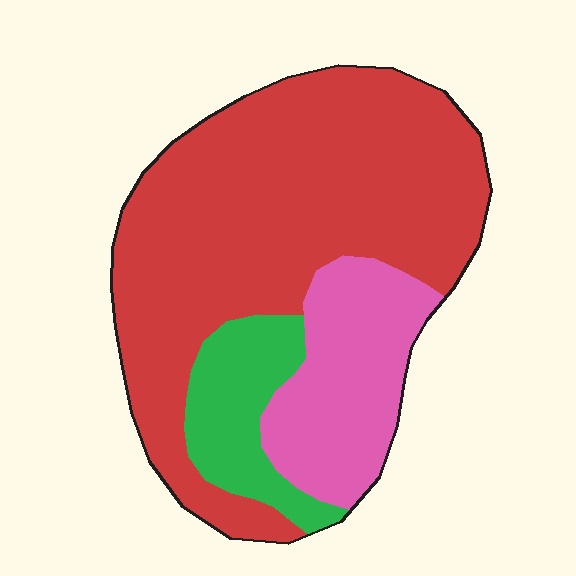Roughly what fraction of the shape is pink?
Pink covers about 20% of the shape.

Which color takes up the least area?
Green, at roughly 15%.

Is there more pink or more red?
Red.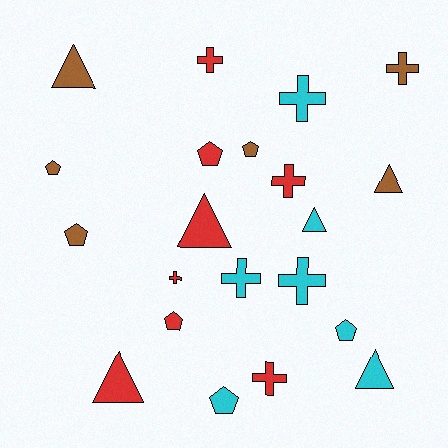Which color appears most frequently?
Red, with 8 objects.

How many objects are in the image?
There are 21 objects.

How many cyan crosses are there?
There are 3 cyan crosses.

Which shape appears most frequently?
Cross, with 8 objects.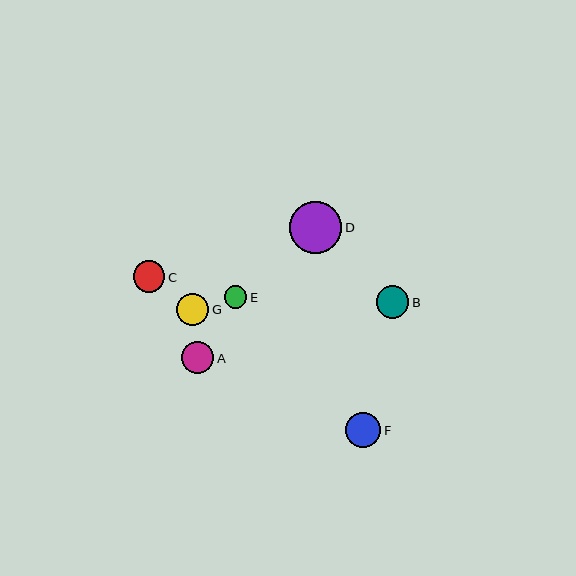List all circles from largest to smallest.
From largest to smallest: D, F, B, G, A, C, E.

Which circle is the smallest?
Circle E is the smallest with a size of approximately 23 pixels.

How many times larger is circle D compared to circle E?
Circle D is approximately 2.3 times the size of circle E.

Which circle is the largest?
Circle D is the largest with a size of approximately 52 pixels.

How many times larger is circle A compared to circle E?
Circle A is approximately 1.4 times the size of circle E.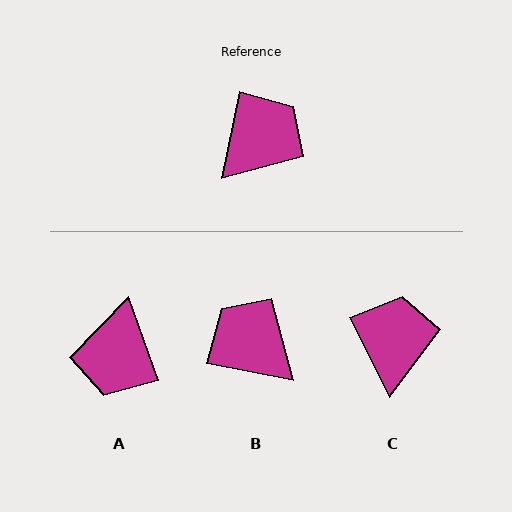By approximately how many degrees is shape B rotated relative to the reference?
Approximately 90 degrees counter-clockwise.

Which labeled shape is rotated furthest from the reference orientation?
A, about 149 degrees away.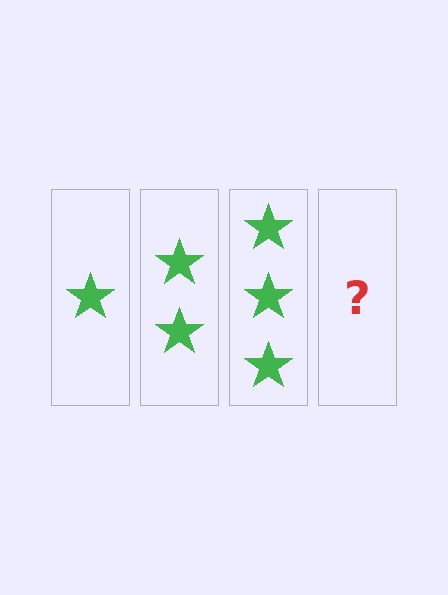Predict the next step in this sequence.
The next step is 4 stars.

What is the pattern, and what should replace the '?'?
The pattern is that each step adds one more star. The '?' should be 4 stars.